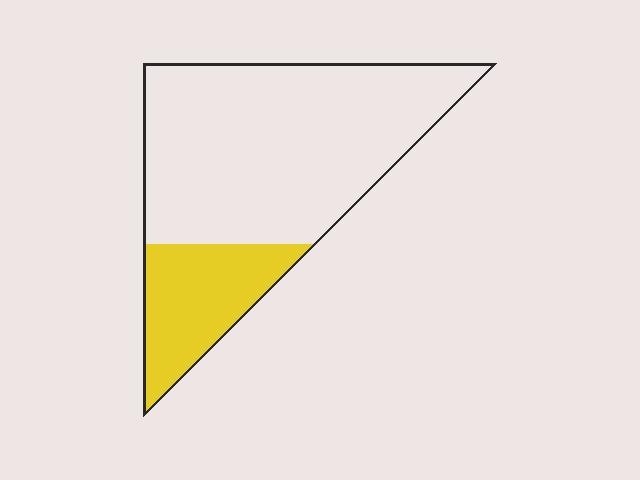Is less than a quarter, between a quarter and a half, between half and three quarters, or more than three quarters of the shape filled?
Less than a quarter.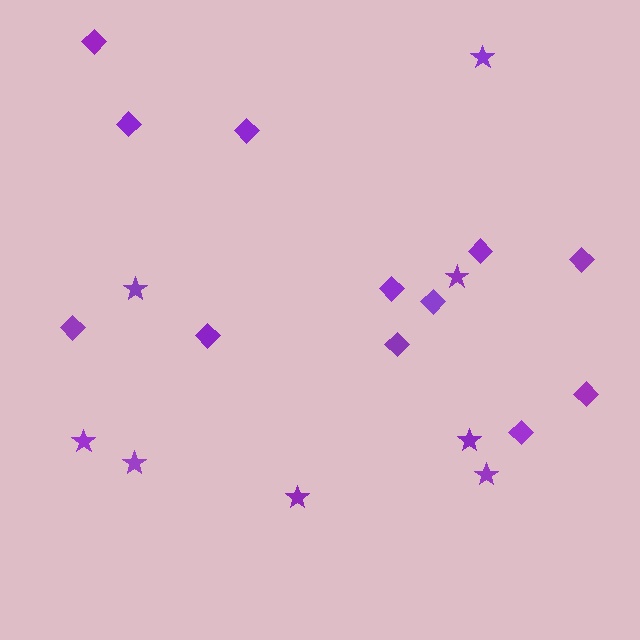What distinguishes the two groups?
There are 2 groups: one group of stars (8) and one group of diamonds (12).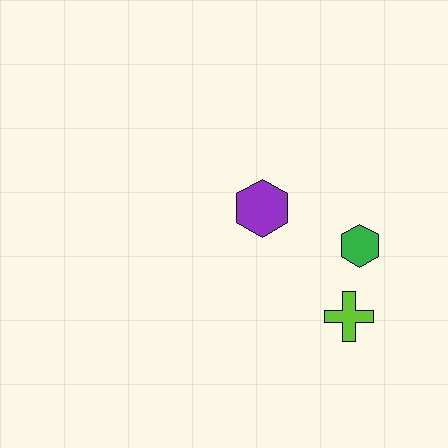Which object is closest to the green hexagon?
The lime cross is closest to the green hexagon.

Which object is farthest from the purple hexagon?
The lime cross is farthest from the purple hexagon.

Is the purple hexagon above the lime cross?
Yes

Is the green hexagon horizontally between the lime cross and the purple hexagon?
No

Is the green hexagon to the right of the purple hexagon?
Yes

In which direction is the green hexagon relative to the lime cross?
The green hexagon is above the lime cross.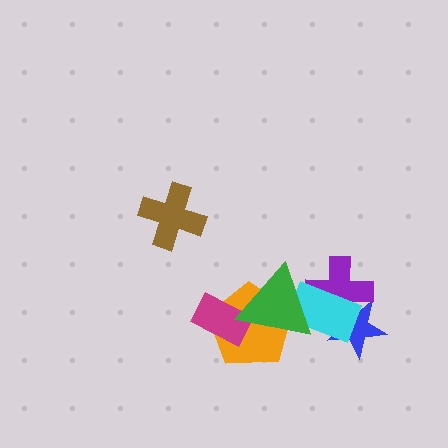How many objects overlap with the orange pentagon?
2 objects overlap with the orange pentagon.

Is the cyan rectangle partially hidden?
Yes, it is partially covered by another shape.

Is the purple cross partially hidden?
Yes, it is partially covered by another shape.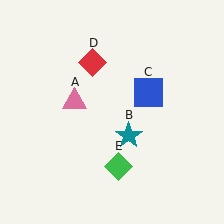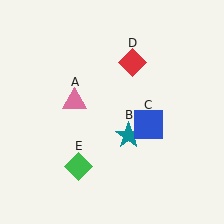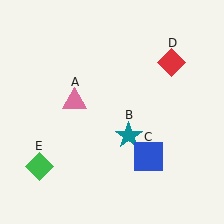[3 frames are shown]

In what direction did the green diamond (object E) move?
The green diamond (object E) moved left.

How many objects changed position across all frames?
3 objects changed position: blue square (object C), red diamond (object D), green diamond (object E).